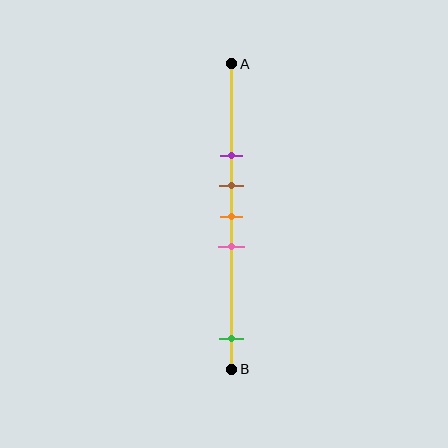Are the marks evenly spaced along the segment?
No, the marks are not evenly spaced.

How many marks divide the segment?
There are 5 marks dividing the segment.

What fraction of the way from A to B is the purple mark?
The purple mark is approximately 30% (0.3) of the way from A to B.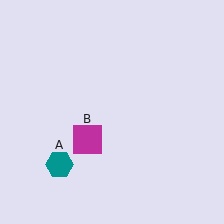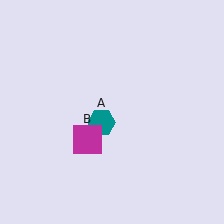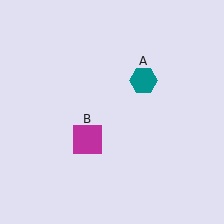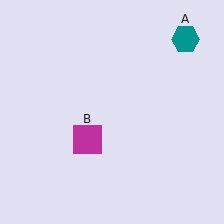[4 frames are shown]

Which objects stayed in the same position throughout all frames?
Magenta square (object B) remained stationary.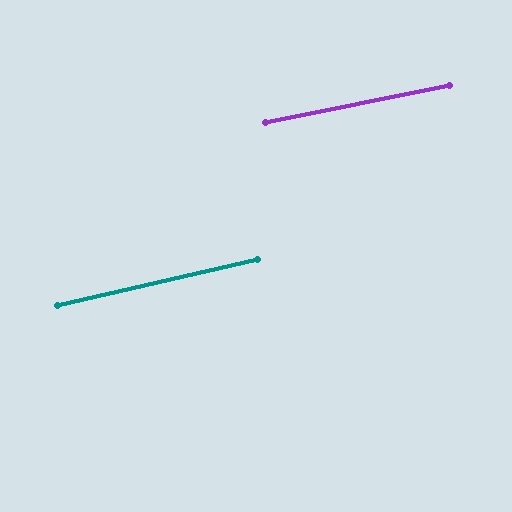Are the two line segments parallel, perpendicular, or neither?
Parallel — their directions differ by only 1.7°.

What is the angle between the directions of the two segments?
Approximately 2 degrees.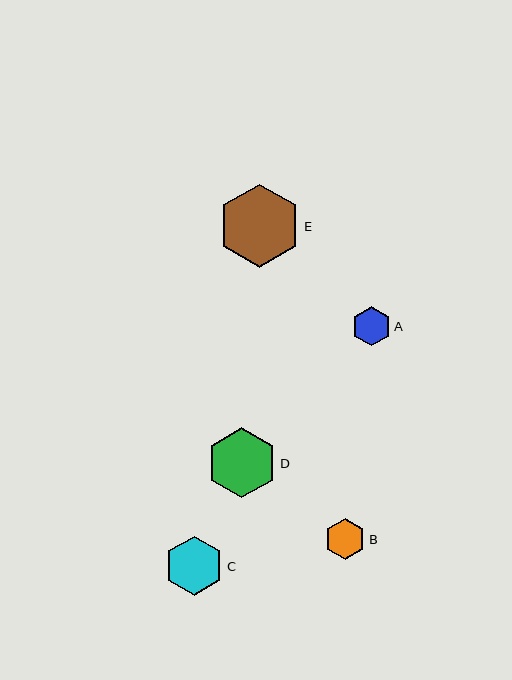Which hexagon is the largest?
Hexagon E is the largest with a size of approximately 83 pixels.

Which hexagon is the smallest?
Hexagon A is the smallest with a size of approximately 39 pixels.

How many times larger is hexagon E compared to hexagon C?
Hexagon E is approximately 1.4 times the size of hexagon C.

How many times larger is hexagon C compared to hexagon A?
Hexagon C is approximately 1.5 times the size of hexagon A.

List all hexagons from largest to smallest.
From largest to smallest: E, D, C, B, A.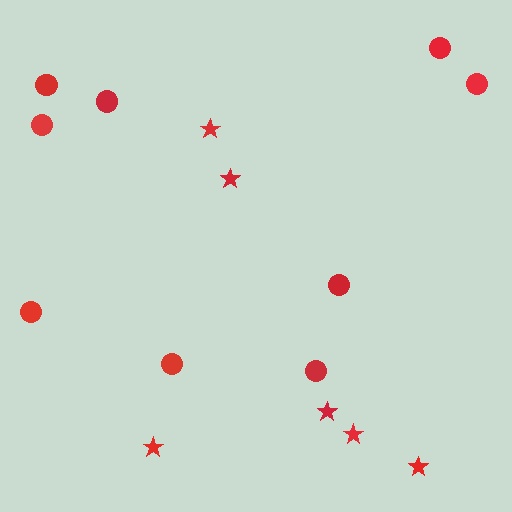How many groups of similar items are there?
There are 2 groups: one group of circles (9) and one group of stars (6).